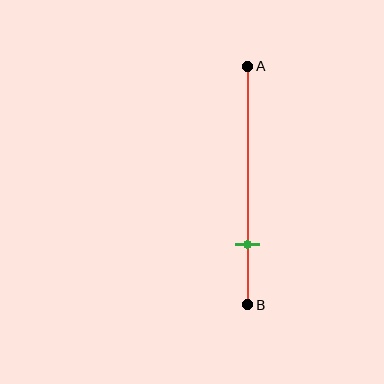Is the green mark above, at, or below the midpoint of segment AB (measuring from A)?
The green mark is below the midpoint of segment AB.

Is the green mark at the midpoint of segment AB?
No, the mark is at about 75% from A, not at the 50% midpoint.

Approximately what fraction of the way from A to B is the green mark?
The green mark is approximately 75% of the way from A to B.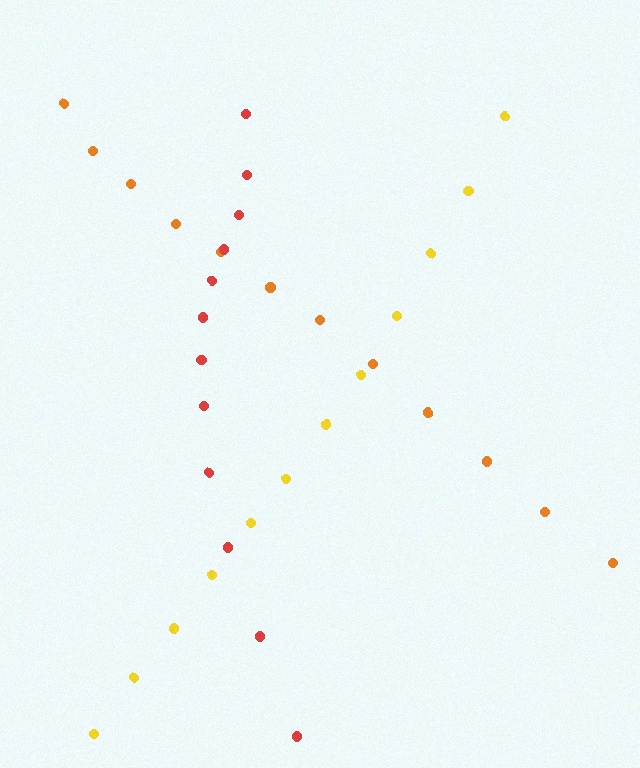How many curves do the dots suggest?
There are 3 distinct paths.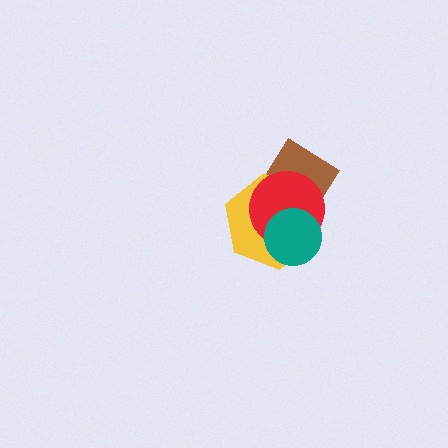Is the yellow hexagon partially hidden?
Yes, it is partially covered by another shape.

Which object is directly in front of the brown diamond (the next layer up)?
The yellow hexagon is directly in front of the brown diamond.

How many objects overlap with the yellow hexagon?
3 objects overlap with the yellow hexagon.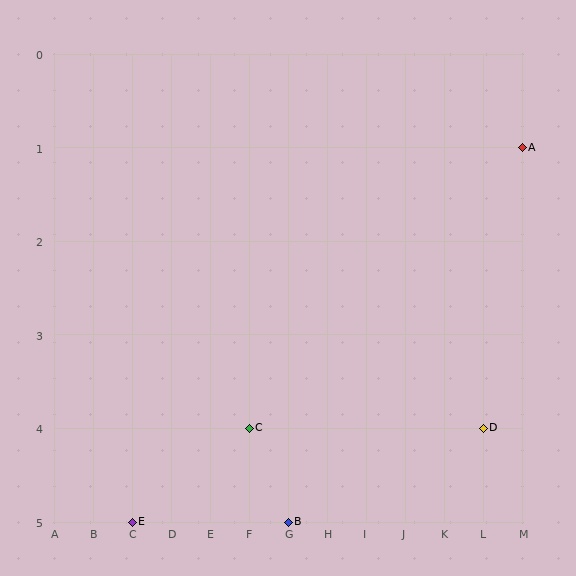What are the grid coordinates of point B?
Point B is at grid coordinates (G, 5).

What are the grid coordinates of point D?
Point D is at grid coordinates (L, 4).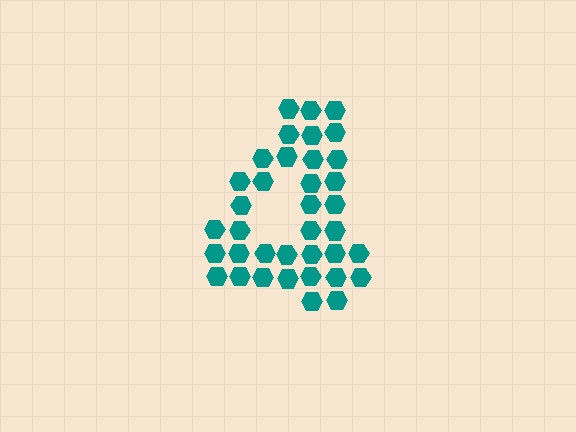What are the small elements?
The small elements are hexagons.